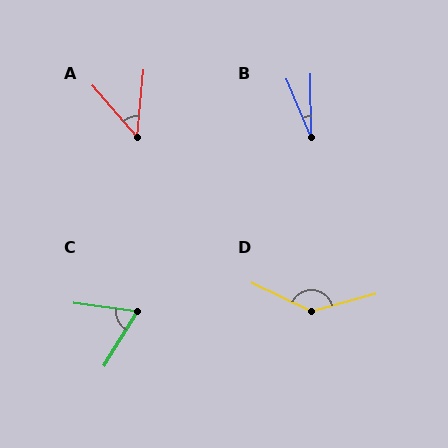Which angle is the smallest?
B, at approximately 22 degrees.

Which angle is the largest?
D, at approximately 139 degrees.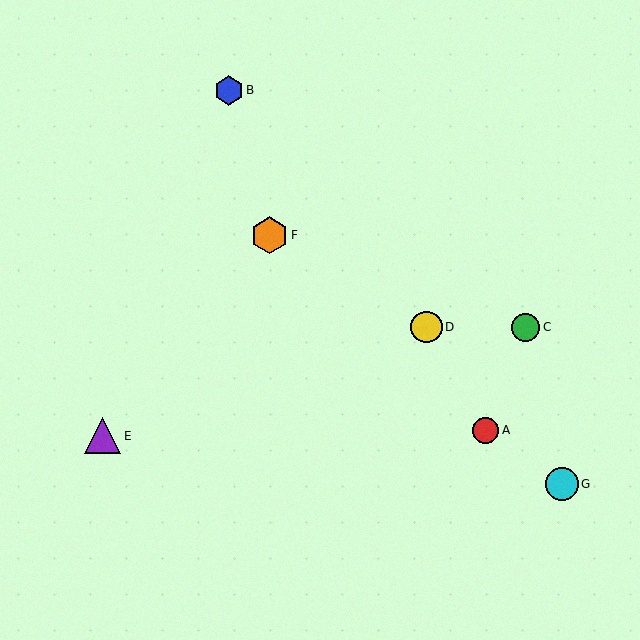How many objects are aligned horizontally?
2 objects (C, D) are aligned horizontally.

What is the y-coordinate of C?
Object C is at y≈327.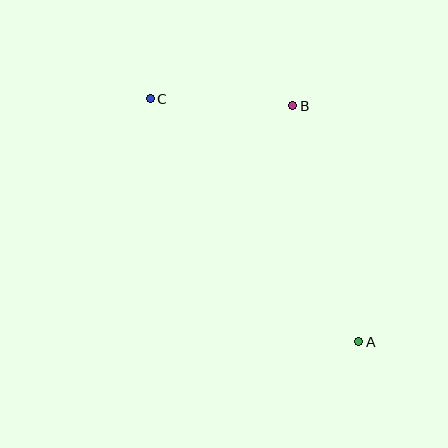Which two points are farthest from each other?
Points A and C are farthest from each other.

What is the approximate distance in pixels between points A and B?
The distance between A and B is approximately 245 pixels.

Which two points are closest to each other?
Points B and C are closest to each other.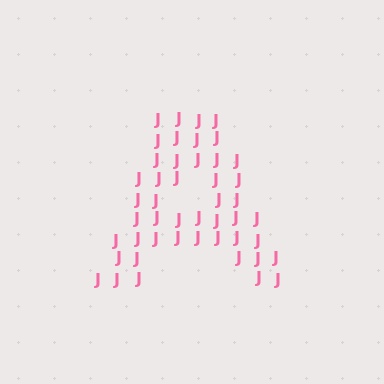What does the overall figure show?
The overall figure shows the letter A.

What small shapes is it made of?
It is made of small letter J's.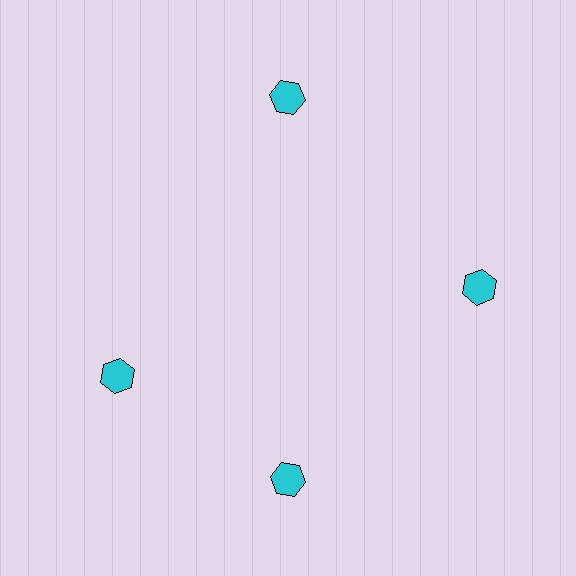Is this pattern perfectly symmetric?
No. The 4 cyan hexagons are arranged in a ring, but one element near the 9 o'clock position is rotated out of alignment along the ring, breaking the 4-fold rotational symmetry.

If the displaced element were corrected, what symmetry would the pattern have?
It would have 4-fold rotational symmetry — the pattern would map onto itself every 90 degrees.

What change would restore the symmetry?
The symmetry would be restored by rotating it back into even spacing with its neighbors so that all 4 hexagons sit at equal angles and equal distance from the center.